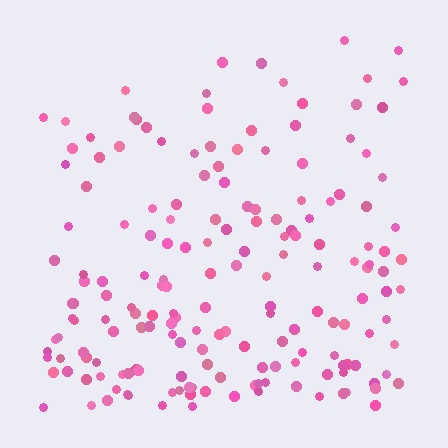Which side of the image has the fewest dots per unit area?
The top.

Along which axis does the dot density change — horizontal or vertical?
Vertical.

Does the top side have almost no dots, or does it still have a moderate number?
Still a moderate number, just noticeably fewer than the bottom.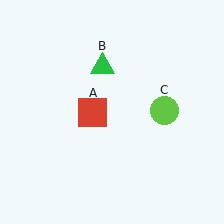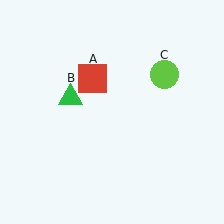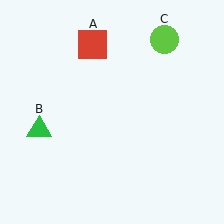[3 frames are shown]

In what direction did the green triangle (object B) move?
The green triangle (object B) moved down and to the left.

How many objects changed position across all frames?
3 objects changed position: red square (object A), green triangle (object B), lime circle (object C).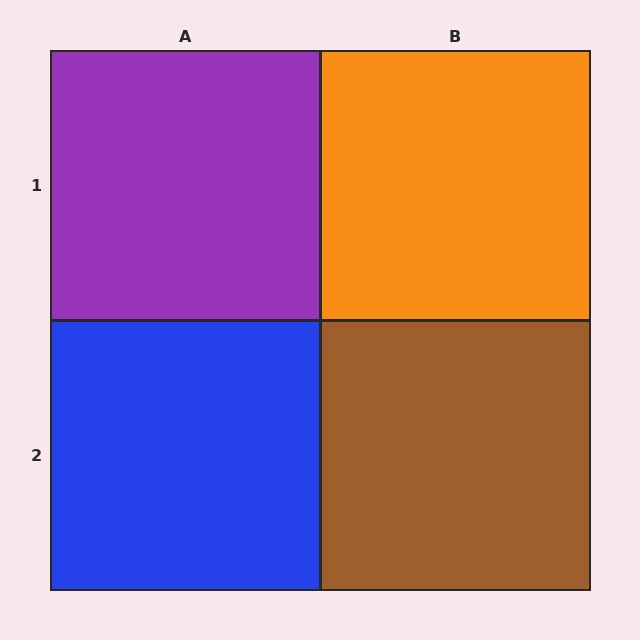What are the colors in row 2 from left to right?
Blue, brown.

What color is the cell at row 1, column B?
Orange.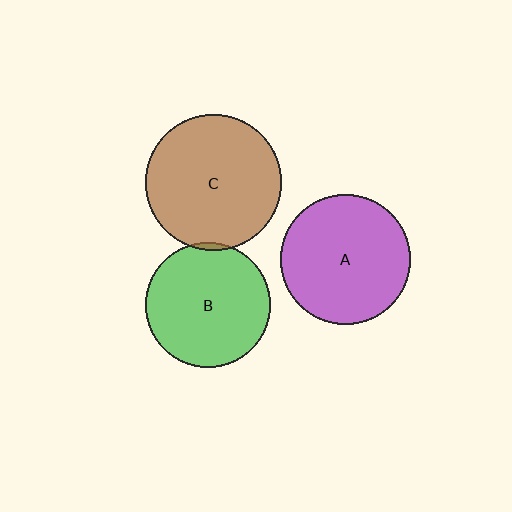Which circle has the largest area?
Circle C (brown).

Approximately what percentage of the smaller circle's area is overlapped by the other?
Approximately 5%.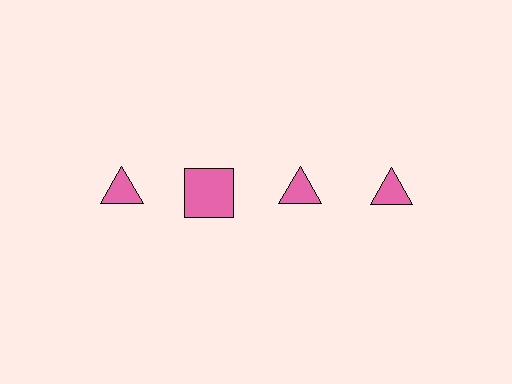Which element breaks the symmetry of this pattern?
The pink square in the top row, second from left column breaks the symmetry. All other shapes are pink triangles.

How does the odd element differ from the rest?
It has a different shape: square instead of triangle.